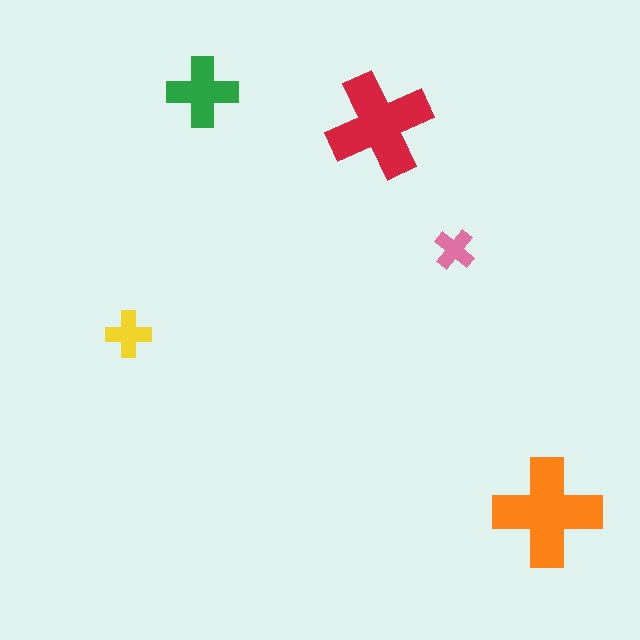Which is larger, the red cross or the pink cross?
The red one.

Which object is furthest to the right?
The orange cross is rightmost.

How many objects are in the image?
There are 5 objects in the image.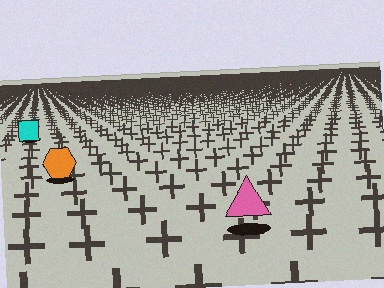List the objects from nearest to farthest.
From nearest to farthest: the pink triangle, the orange hexagon, the cyan square.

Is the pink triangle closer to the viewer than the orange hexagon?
Yes. The pink triangle is closer — you can tell from the texture gradient: the ground texture is coarser near it.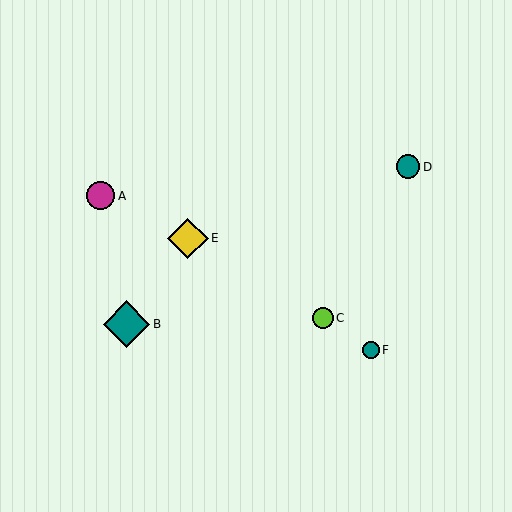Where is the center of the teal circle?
The center of the teal circle is at (408, 167).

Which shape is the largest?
The teal diamond (labeled B) is the largest.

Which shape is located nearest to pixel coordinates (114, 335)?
The teal diamond (labeled B) at (126, 324) is nearest to that location.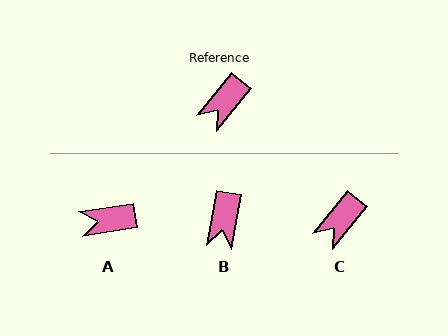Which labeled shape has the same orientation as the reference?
C.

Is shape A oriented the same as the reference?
No, it is off by about 42 degrees.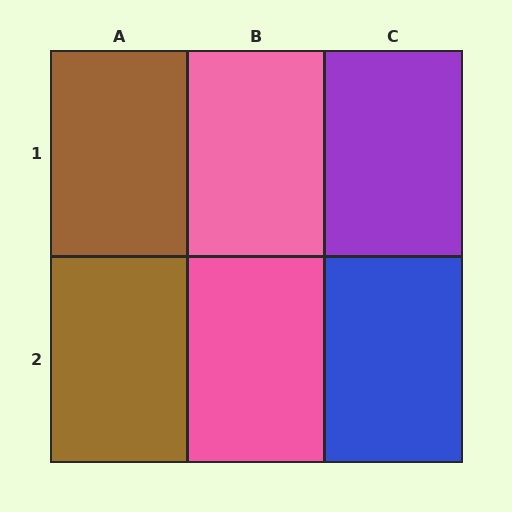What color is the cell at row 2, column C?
Blue.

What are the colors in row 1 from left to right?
Brown, pink, purple.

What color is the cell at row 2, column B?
Pink.